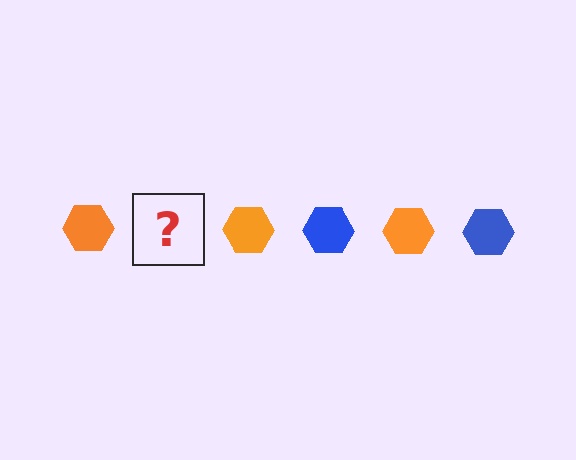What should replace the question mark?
The question mark should be replaced with a blue hexagon.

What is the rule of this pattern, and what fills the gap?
The rule is that the pattern cycles through orange, blue hexagons. The gap should be filled with a blue hexagon.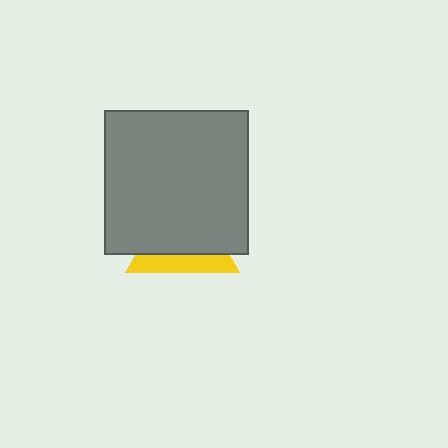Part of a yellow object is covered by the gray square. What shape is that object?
It is a triangle.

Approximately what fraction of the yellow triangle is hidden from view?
Roughly 67% of the yellow triangle is hidden behind the gray square.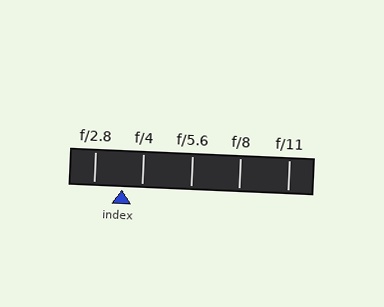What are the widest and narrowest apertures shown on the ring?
The widest aperture shown is f/2.8 and the narrowest is f/11.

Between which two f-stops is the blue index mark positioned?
The index mark is between f/2.8 and f/4.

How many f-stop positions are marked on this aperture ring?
There are 5 f-stop positions marked.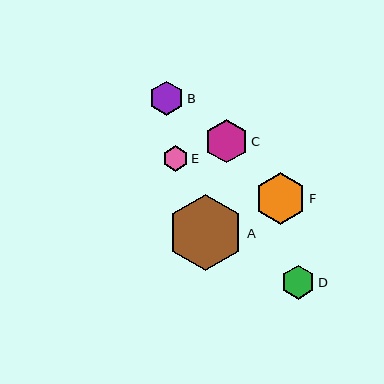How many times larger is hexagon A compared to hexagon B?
Hexagon A is approximately 2.2 times the size of hexagon B.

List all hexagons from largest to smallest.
From largest to smallest: A, F, C, B, D, E.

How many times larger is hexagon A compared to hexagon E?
Hexagon A is approximately 3.0 times the size of hexagon E.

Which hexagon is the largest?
Hexagon A is the largest with a size of approximately 76 pixels.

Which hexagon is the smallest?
Hexagon E is the smallest with a size of approximately 25 pixels.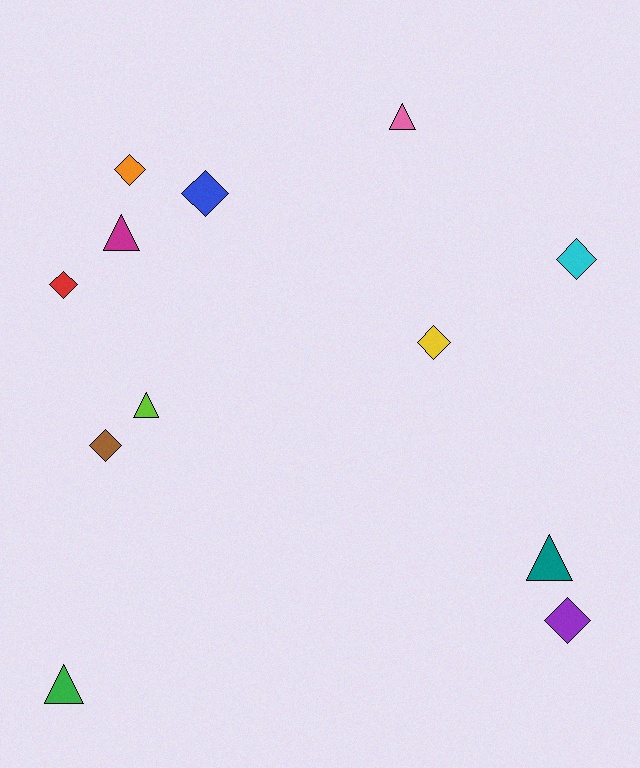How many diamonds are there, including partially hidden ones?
There are 7 diamonds.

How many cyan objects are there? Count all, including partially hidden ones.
There is 1 cyan object.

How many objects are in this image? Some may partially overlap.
There are 12 objects.